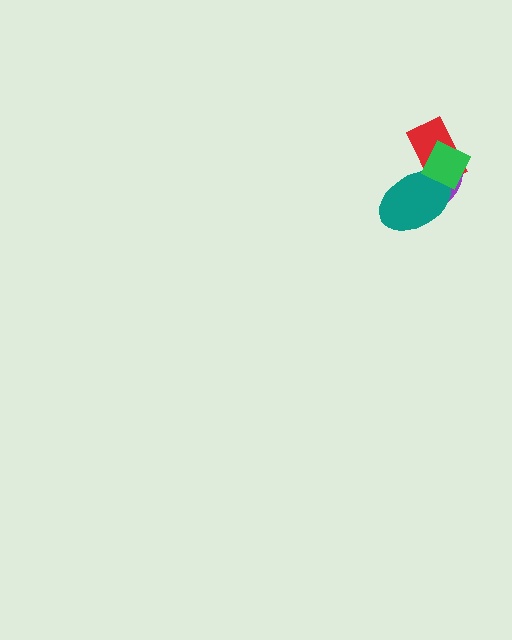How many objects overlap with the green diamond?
3 objects overlap with the green diamond.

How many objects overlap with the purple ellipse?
3 objects overlap with the purple ellipse.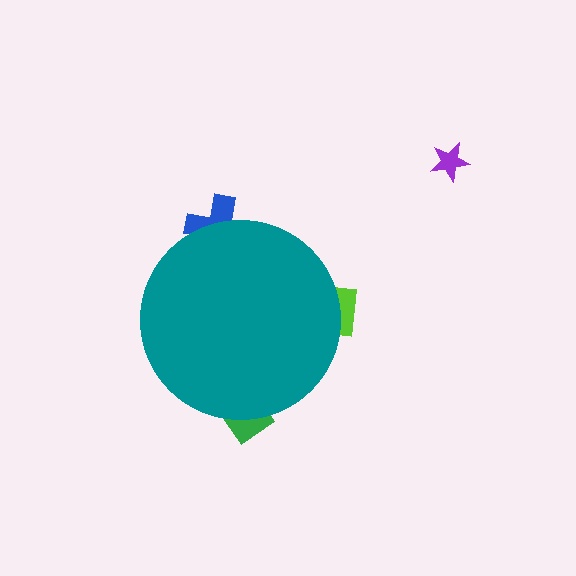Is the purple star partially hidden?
No, the purple star is fully visible.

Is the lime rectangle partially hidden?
Yes, the lime rectangle is partially hidden behind the teal circle.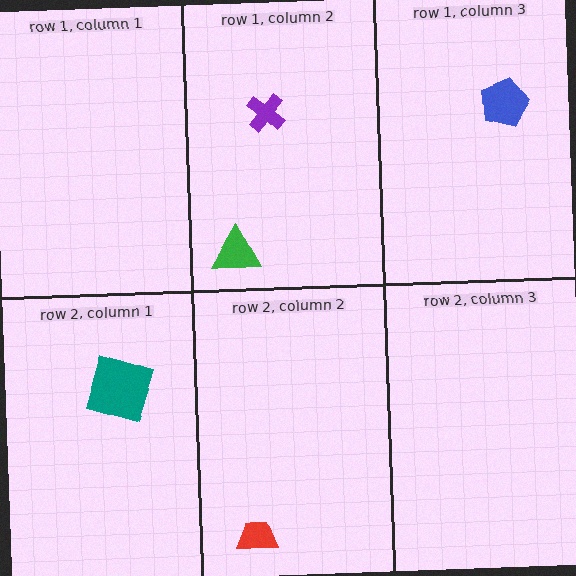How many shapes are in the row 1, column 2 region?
2.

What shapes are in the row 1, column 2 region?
The purple cross, the green triangle.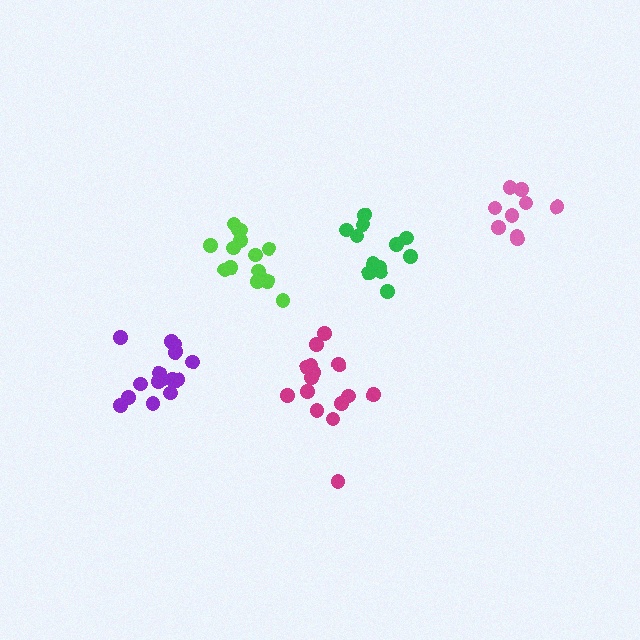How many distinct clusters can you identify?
There are 5 distinct clusters.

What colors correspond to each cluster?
The clusters are colored: green, magenta, pink, lime, purple.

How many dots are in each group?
Group 1: 12 dots, Group 2: 15 dots, Group 3: 9 dots, Group 4: 14 dots, Group 5: 15 dots (65 total).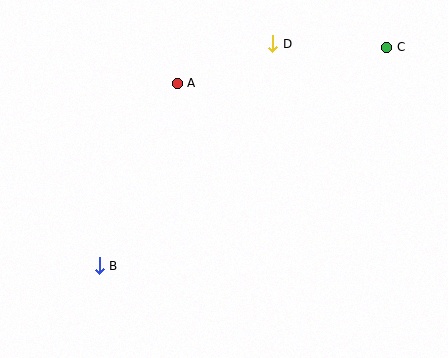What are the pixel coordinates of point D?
Point D is at (273, 44).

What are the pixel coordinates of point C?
Point C is at (387, 47).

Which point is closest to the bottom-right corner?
Point C is closest to the bottom-right corner.